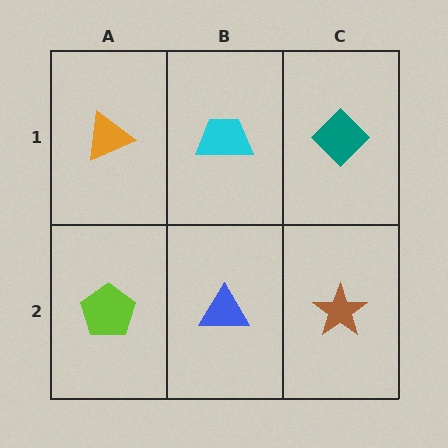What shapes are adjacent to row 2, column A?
An orange triangle (row 1, column A), a blue triangle (row 2, column B).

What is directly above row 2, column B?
A cyan trapezoid.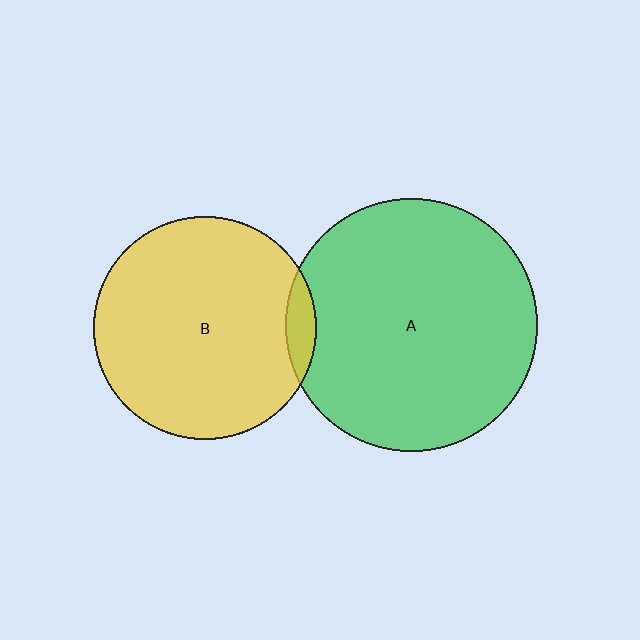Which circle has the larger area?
Circle A (green).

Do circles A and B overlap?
Yes.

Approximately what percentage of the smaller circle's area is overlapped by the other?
Approximately 5%.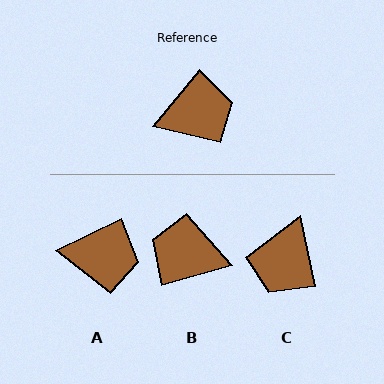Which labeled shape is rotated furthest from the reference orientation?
B, about 145 degrees away.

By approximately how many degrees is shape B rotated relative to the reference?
Approximately 145 degrees counter-clockwise.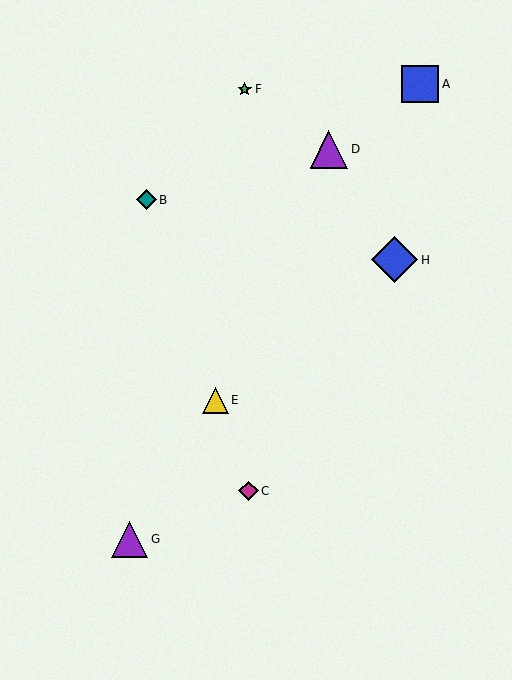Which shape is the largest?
The blue diamond (labeled H) is the largest.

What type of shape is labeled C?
Shape C is a magenta diamond.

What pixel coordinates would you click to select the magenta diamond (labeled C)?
Click at (249, 491) to select the magenta diamond C.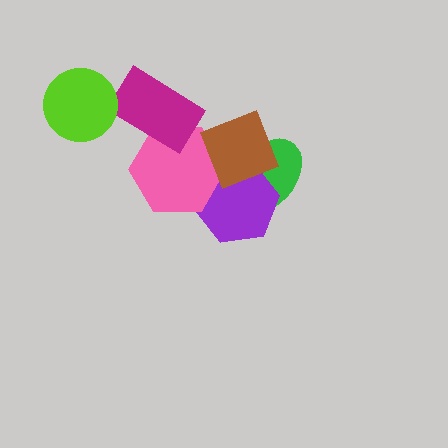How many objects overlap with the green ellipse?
3 objects overlap with the green ellipse.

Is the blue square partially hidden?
Yes, it is partially covered by another shape.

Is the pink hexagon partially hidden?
Yes, it is partially covered by another shape.